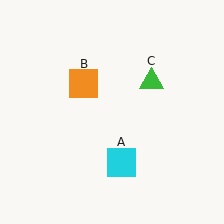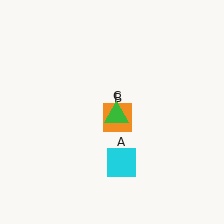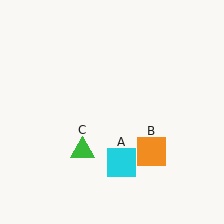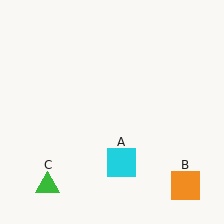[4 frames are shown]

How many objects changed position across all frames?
2 objects changed position: orange square (object B), green triangle (object C).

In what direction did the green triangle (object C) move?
The green triangle (object C) moved down and to the left.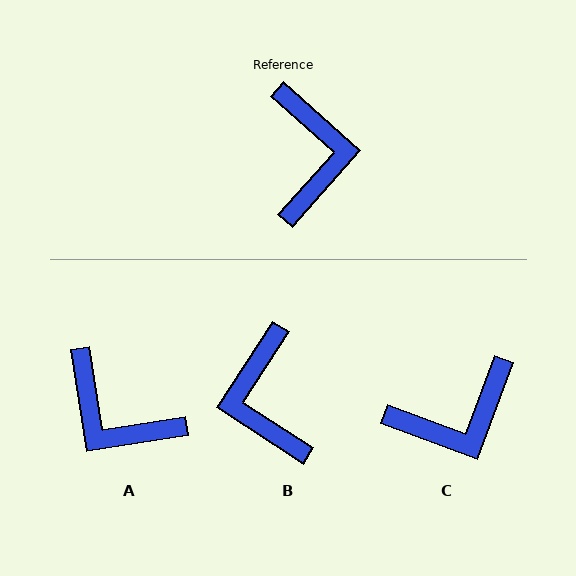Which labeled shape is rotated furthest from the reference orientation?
B, about 171 degrees away.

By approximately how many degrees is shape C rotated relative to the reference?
Approximately 69 degrees clockwise.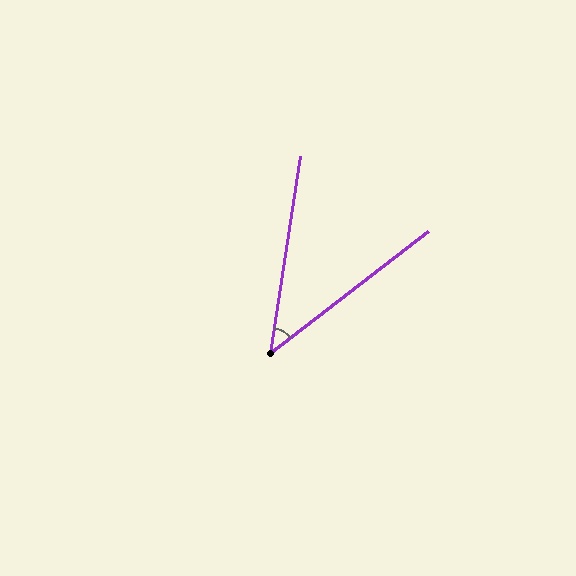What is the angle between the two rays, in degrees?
Approximately 44 degrees.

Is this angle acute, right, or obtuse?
It is acute.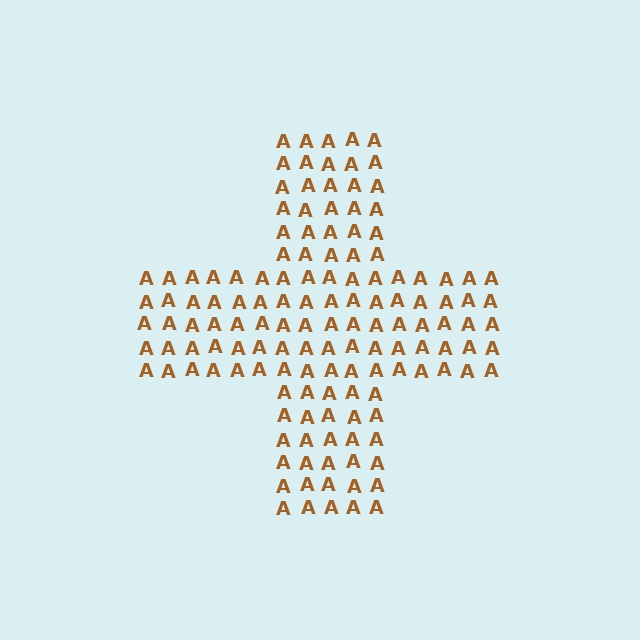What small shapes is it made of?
It is made of small letter A's.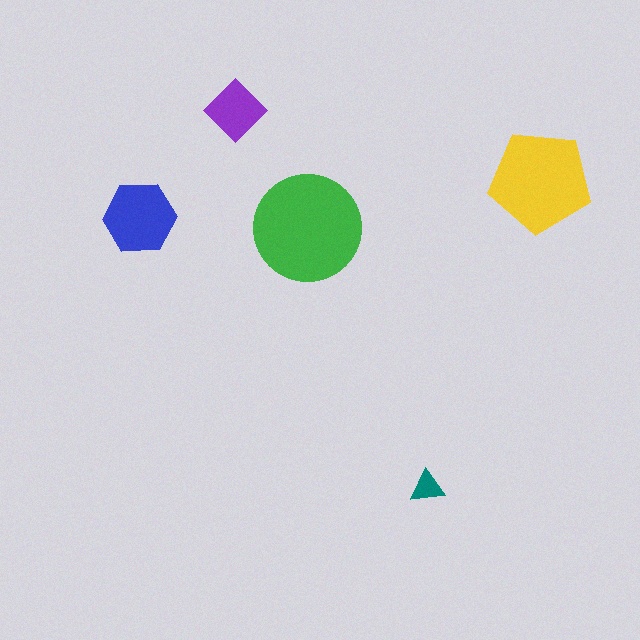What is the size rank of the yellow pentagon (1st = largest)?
2nd.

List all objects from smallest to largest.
The teal triangle, the purple diamond, the blue hexagon, the yellow pentagon, the green circle.